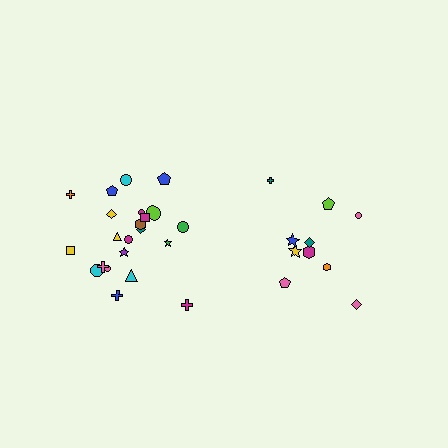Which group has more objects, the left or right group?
The left group.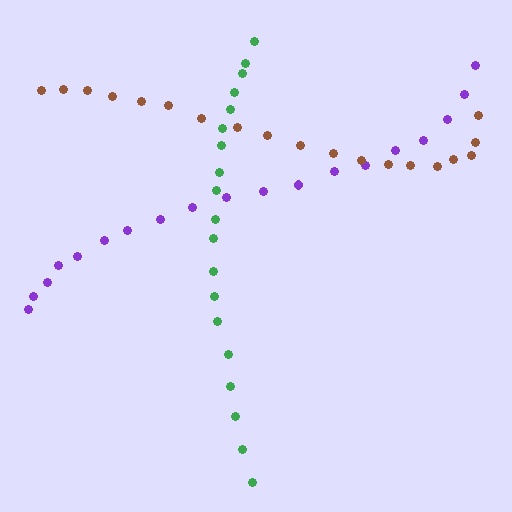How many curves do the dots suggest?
There are 3 distinct paths.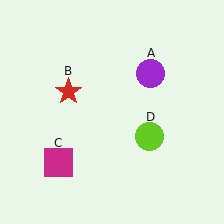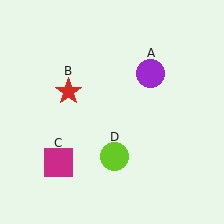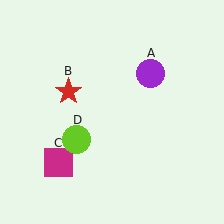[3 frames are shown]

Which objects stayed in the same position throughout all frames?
Purple circle (object A) and red star (object B) and magenta square (object C) remained stationary.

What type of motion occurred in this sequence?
The lime circle (object D) rotated clockwise around the center of the scene.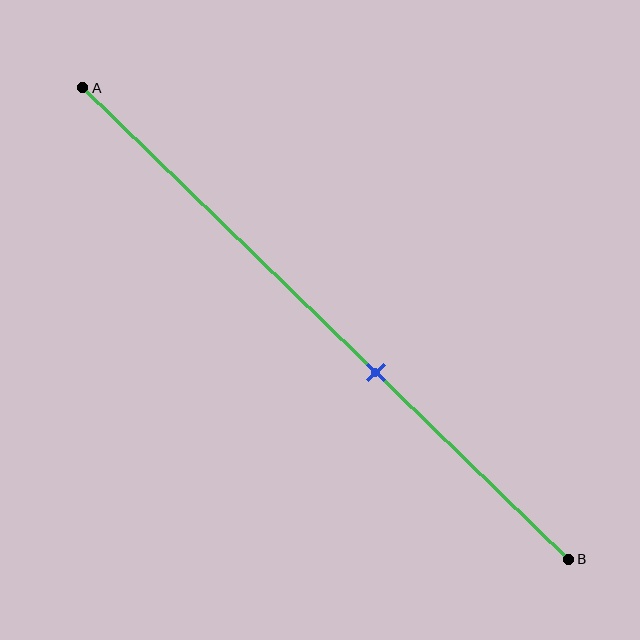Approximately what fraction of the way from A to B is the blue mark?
The blue mark is approximately 60% of the way from A to B.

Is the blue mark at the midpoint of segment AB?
No, the mark is at about 60% from A, not at the 50% midpoint.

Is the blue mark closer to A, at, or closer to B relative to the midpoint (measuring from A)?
The blue mark is closer to point B than the midpoint of segment AB.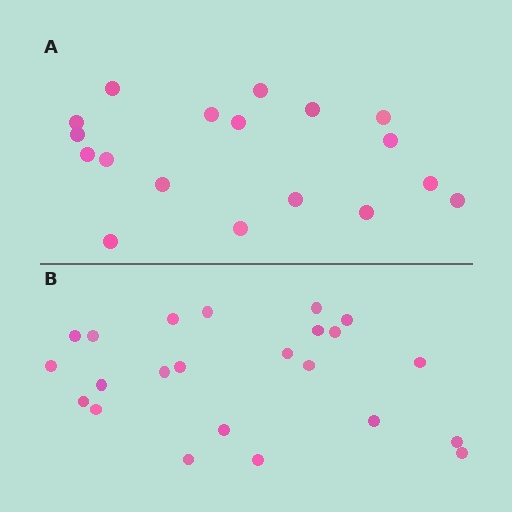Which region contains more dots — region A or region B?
Region B (the bottom region) has more dots.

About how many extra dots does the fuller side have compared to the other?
Region B has about 5 more dots than region A.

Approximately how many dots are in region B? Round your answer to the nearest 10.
About 20 dots. (The exact count is 23, which rounds to 20.)